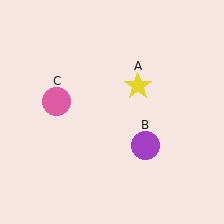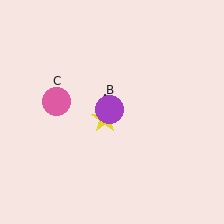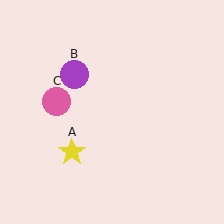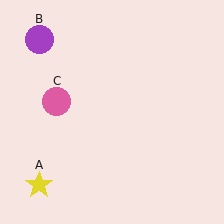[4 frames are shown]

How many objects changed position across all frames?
2 objects changed position: yellow star (object A), purple circle (object B).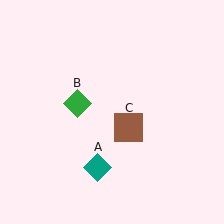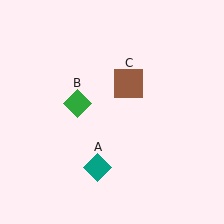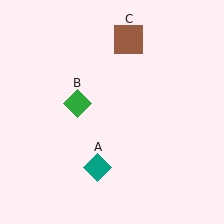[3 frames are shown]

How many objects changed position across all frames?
1 object changed position: brown square (object C).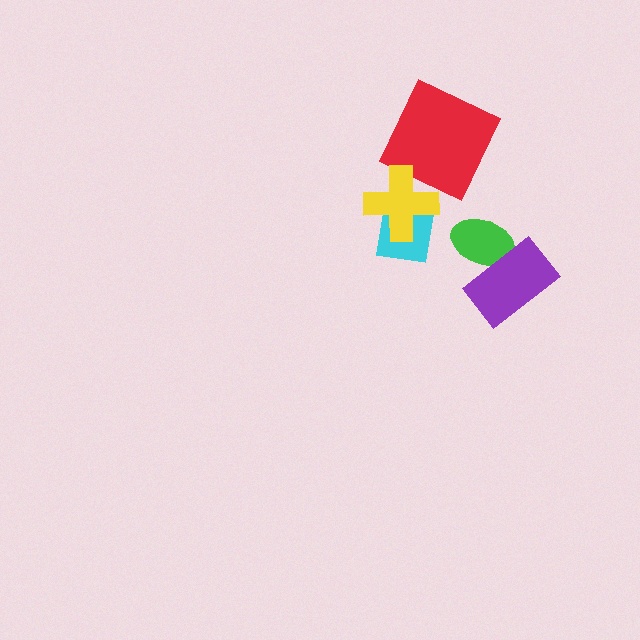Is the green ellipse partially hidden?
Yes, it is partially covered by another shape.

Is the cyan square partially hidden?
Yes, it is partially covered by another shape.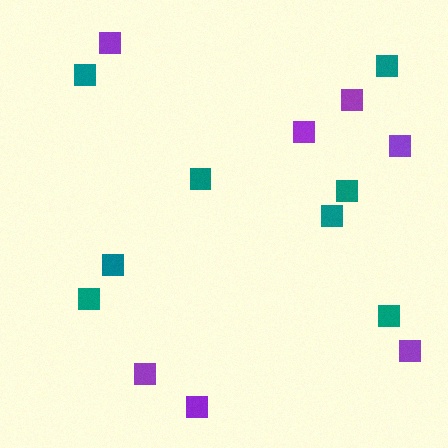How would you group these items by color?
There are 2 groups: one group of teal squares (8) and one group of purple squares (7).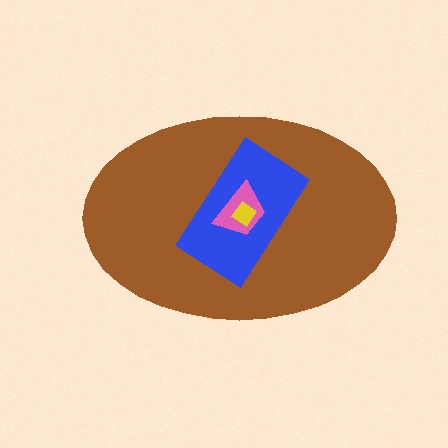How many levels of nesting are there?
4.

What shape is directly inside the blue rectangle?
The pink trapezoid.